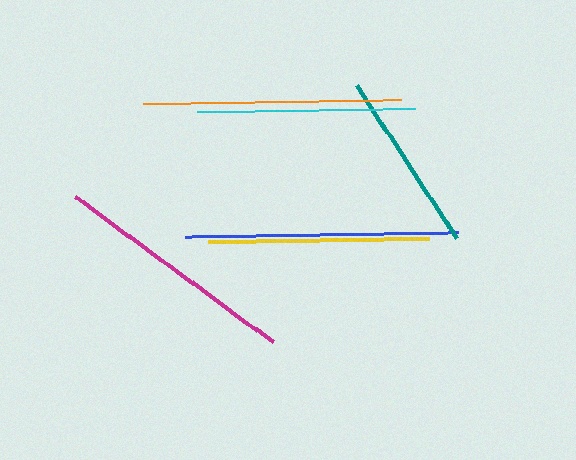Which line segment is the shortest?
The teal line is the shortest at approximately 183 pixels.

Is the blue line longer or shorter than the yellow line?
The blue line is longer than the yellow line.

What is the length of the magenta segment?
The magenta segment is approximately 245 pixels long.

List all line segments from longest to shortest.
From longest to shortest: blue, orange, magenta, yellow, cyan, teal.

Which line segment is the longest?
The blue line is the longest at approximately 273 pixels.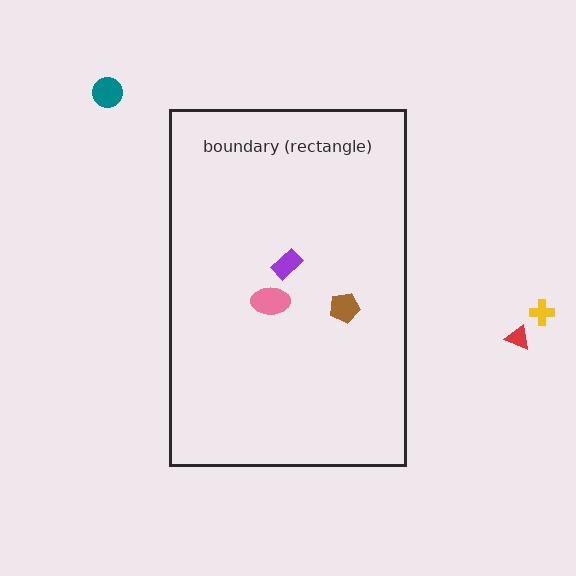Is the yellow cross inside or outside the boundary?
Outside.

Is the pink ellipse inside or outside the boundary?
Inside.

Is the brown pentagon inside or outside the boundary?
Inside.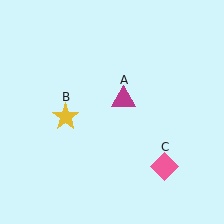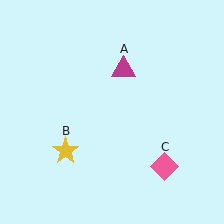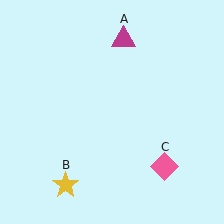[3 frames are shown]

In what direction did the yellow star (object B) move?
The yellow star (object B) moved down.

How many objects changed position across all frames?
2 objects changed position: magenta triangle (object A), yellow star (object B).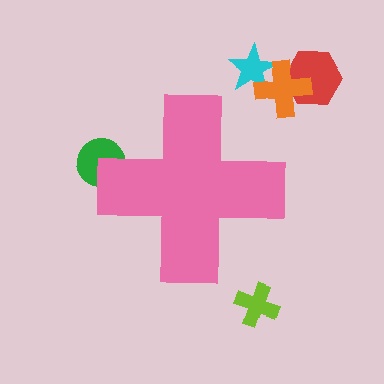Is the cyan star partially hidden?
No, the cyan star is fully visible.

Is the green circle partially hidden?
Yes, the green circle is partially hidden behind the pink cross.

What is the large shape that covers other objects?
A pink cross.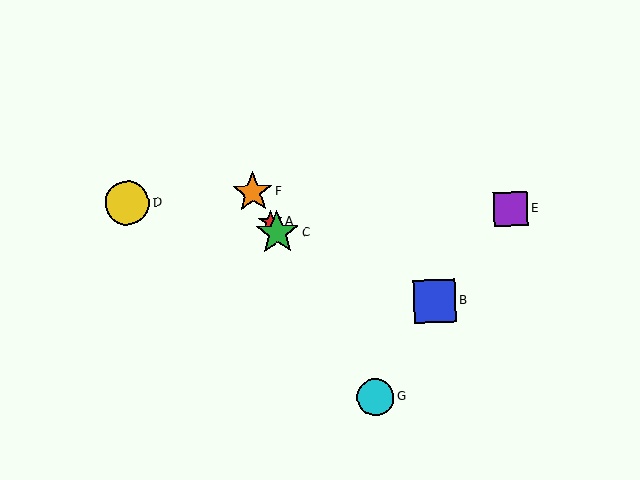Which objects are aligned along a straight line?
Objects A, C, F, G are aligned along a straight line.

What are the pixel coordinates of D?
Object D is at (128, 203).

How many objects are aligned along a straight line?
4 objects (A, C, F, G) are aligned along a straight line.